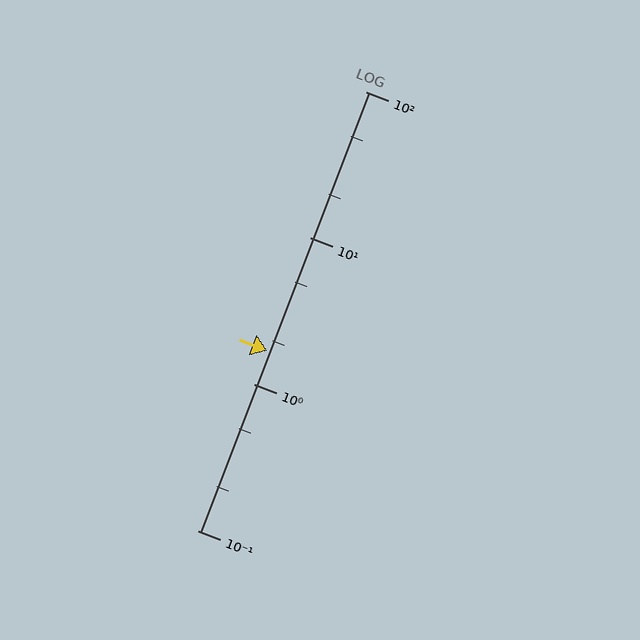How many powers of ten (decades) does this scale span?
The scale spans 3 decades, from 0.1 to 100.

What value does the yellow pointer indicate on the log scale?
The pointer indicates approximately 1.7.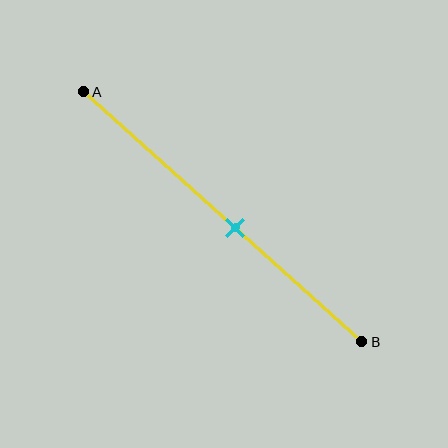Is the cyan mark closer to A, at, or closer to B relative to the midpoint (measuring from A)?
The cyan mark is closer to point B than the midpoint of segment AB.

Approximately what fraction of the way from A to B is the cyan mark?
The cyan mark is approximately 55% of the way from A to B.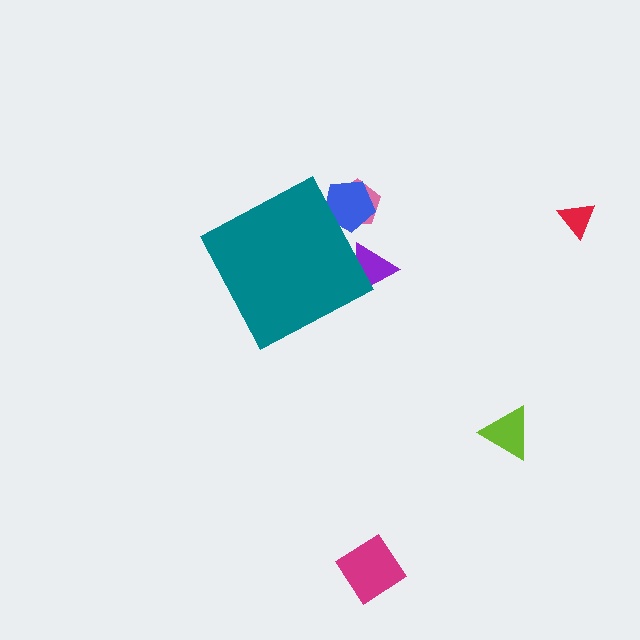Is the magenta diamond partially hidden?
No, the magenta diamond is fully visible.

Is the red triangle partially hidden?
No, the red triangle is fully visible.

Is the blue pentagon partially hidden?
Yes, the blue pentagon is partially hidden behind the teal diamond.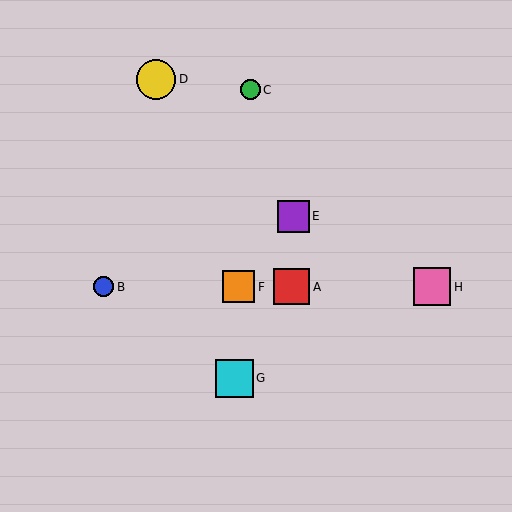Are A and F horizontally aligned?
Yes, both are at y≈287.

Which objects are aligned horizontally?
Objects A, B, F, H are aligned horizontally.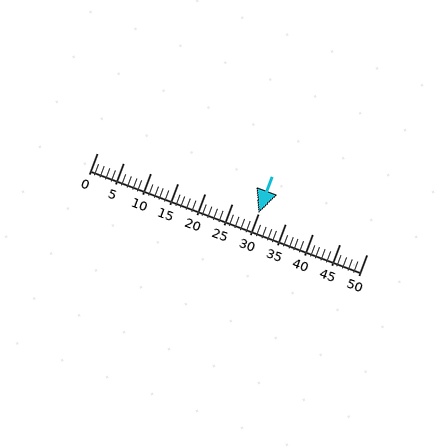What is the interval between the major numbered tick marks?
The major tick marks are spaced 5 units apart.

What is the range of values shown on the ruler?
The ruler shows values from 0 to 50.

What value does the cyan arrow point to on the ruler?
The cyan arrow points to approximately 30.